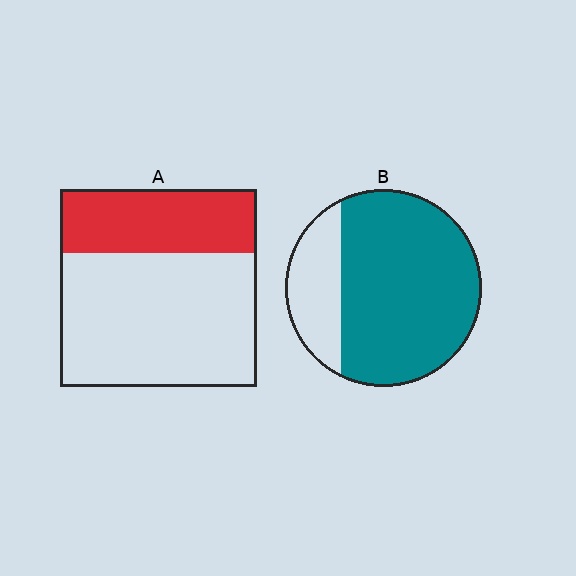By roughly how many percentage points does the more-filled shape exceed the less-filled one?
By roughly 45 percentage points (B over A).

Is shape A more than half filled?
No.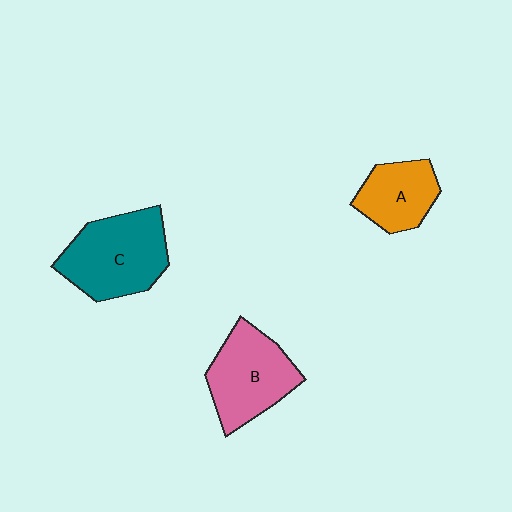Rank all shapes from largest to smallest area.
From largest to smallest: C (teal), B (pink), A (orange).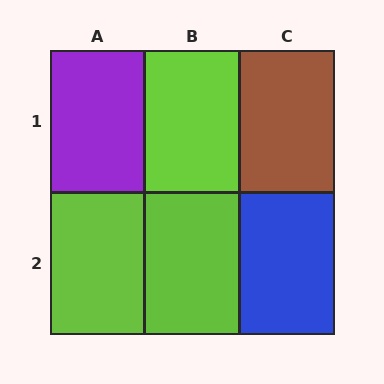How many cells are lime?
3 cells are lime.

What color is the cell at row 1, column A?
Purple.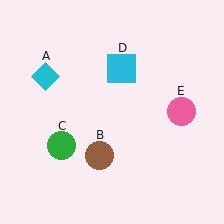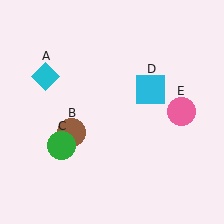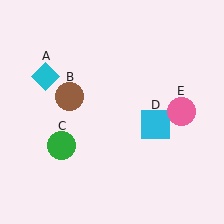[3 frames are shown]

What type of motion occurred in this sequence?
The brown circle (object B), cyan square (object D) rotated clockwise around the center of the scene.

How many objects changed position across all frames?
2 objects changed position: brown circle (object B), cyan square (object D).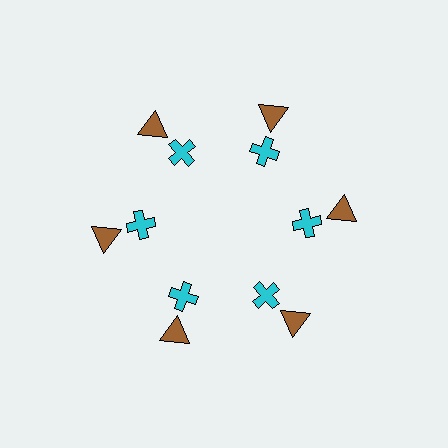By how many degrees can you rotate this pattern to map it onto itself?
The pattern maps onto itself every 60 degrees of rotation.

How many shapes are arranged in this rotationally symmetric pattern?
There are 12 shapes, arranged in 6 groups of 2.